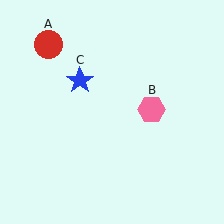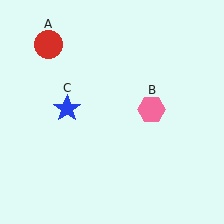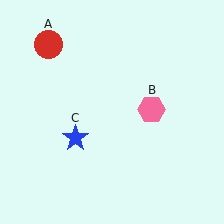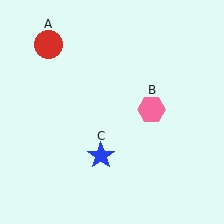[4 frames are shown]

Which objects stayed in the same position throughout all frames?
Red circle (object A) and pink hexagon (object B) remained stationary.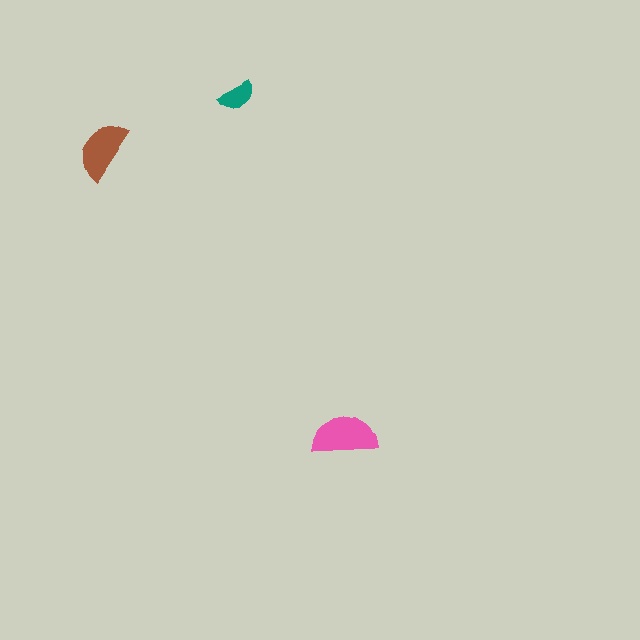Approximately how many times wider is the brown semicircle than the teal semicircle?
About 1.5 times wider.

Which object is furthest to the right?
The pink semicircle is rightmost.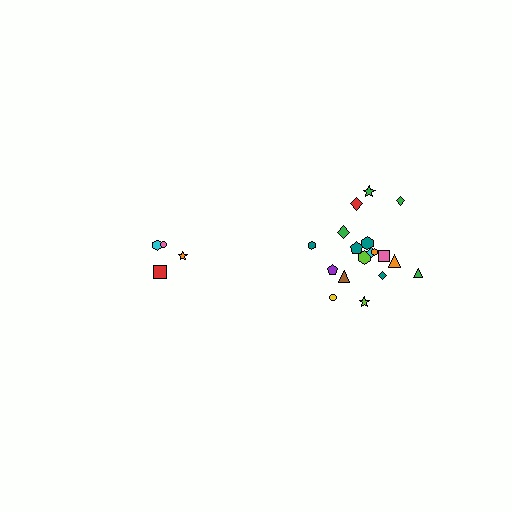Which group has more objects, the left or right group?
The right group.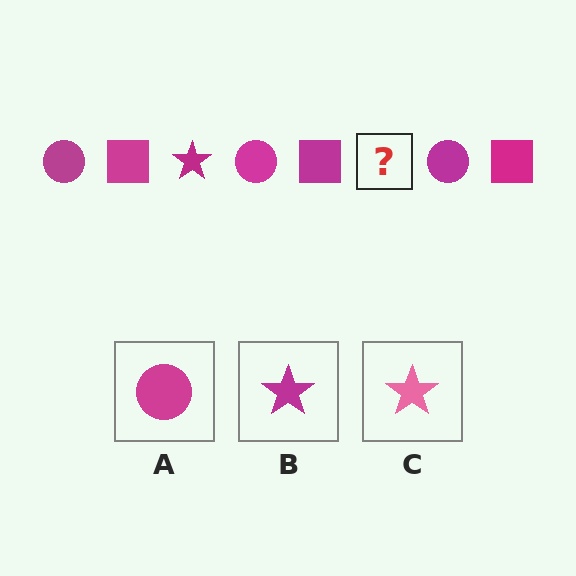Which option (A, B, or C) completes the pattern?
B.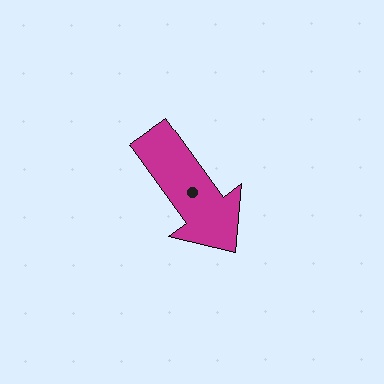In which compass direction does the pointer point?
Southeast.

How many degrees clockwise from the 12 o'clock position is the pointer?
Approximately 144 degrees.